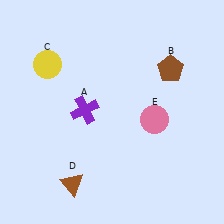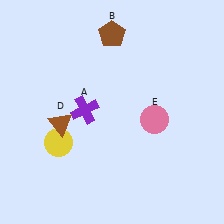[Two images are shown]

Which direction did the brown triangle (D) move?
The brown triangle (D) moved up.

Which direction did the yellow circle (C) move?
The yellow circle (C) moved down.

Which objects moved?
The objects that moved are: the brown pentagon (B), the yellow circle (C), the brown triangle (D).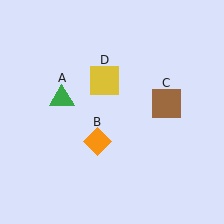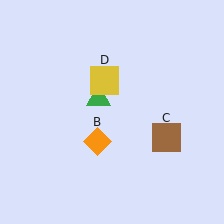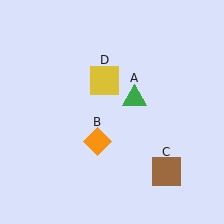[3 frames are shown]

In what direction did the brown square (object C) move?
The brown square (object C) moved down.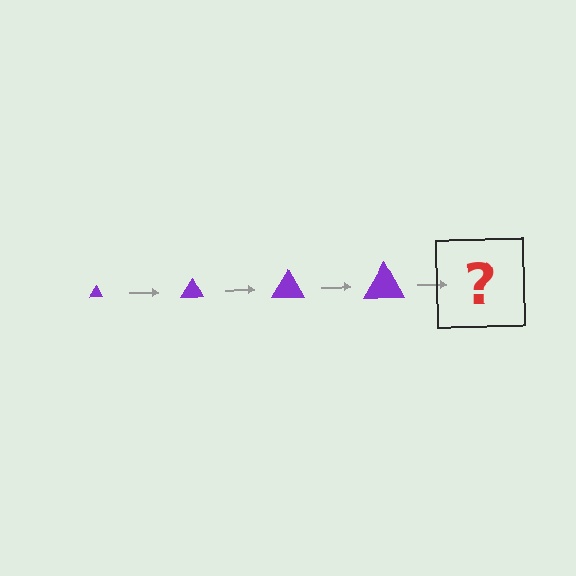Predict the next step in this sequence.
The next step is a purple triangle, larger than the previous one.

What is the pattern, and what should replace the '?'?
The pattern is that the triangle gets progressively larger each step. The '?' should be a purple triangle, larger than the previous one.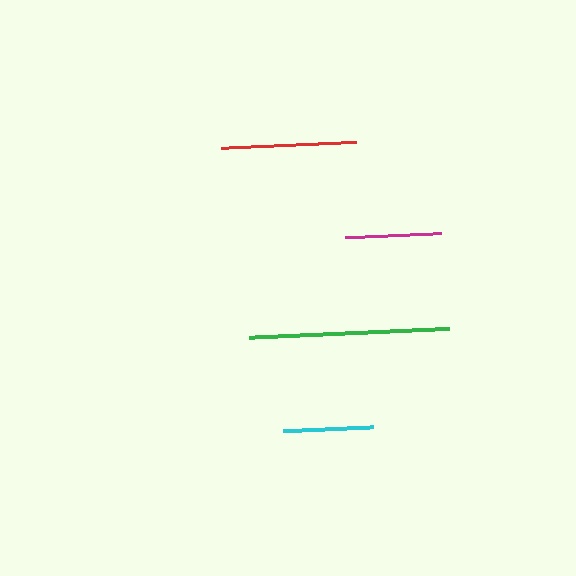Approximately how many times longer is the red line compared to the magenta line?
The red line is approximately 1.4 times the length of the magenta line.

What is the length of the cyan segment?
The cyan segment is approximately 90 pixels long.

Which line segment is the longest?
The green line is the longest at approximately 200 pixels.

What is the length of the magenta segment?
The magenta segment is approximately 97 pixels long.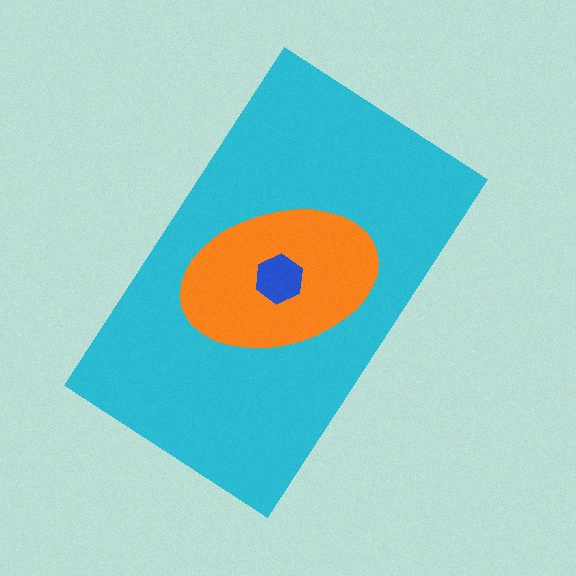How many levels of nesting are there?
3.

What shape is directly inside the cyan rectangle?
The orange ellipse.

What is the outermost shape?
The cyan rectangle.